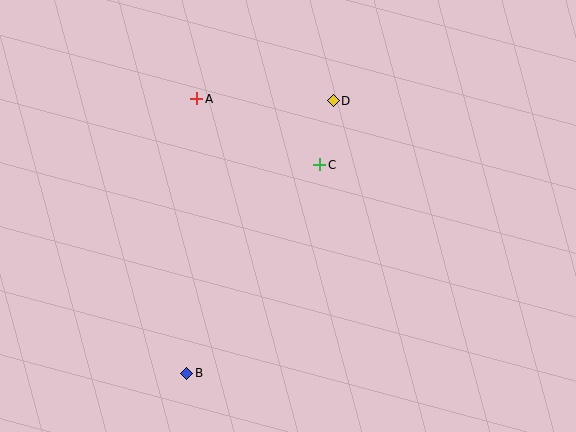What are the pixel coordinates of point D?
Point D is at (333, 101).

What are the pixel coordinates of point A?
Point A is at (197, 99).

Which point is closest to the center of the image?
Point C at (320, 165) is closest to the center.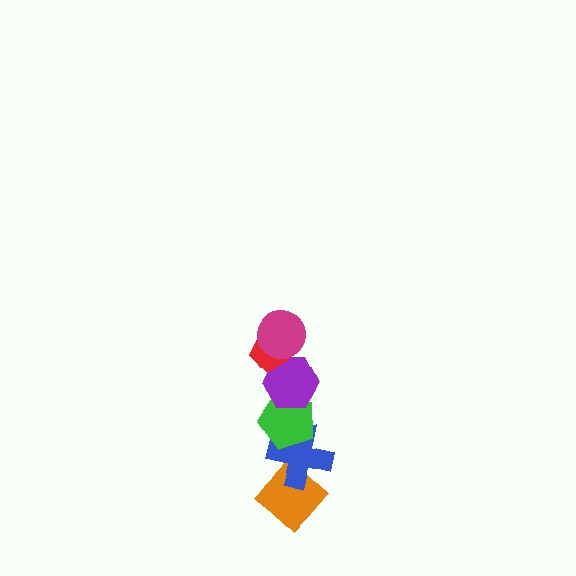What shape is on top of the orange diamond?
The blue cross is on top of the orange diamond.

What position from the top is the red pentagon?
The red pentagon is 2nd from the top.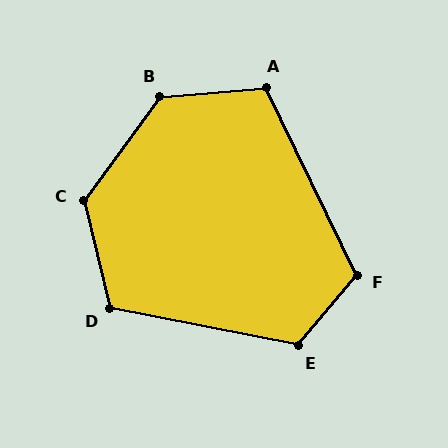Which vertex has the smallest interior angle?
A, at approximately 111 degrees.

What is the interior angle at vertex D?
Approximately 114 degrees (obtuse).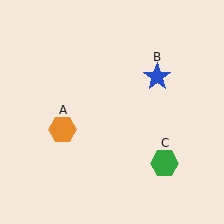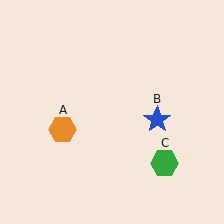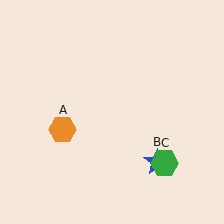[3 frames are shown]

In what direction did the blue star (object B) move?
The blue star (object B) moved down.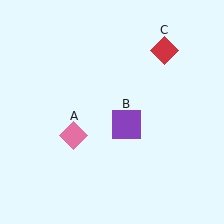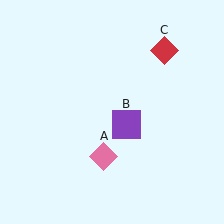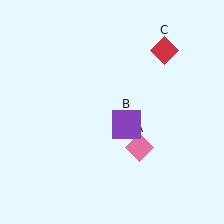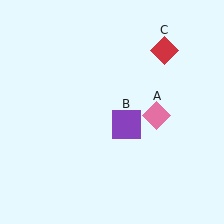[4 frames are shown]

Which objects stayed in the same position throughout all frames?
Purple square (object B) and red diamond (object C) remained stationary.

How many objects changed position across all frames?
1 object changed position: pink diamond (object A).